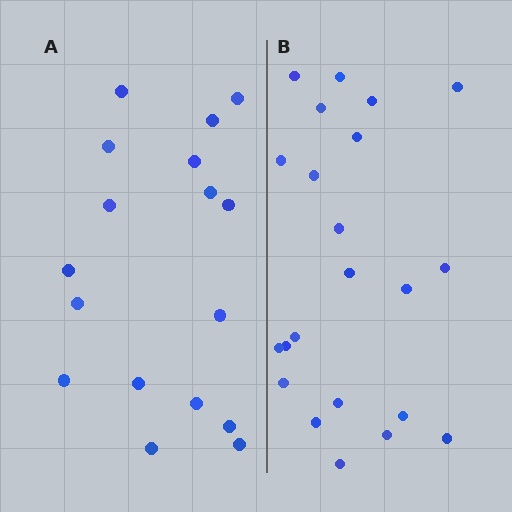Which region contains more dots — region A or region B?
Region B (the right region) has more dots.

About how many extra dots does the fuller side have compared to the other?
Region B has about 5 more dots than region A.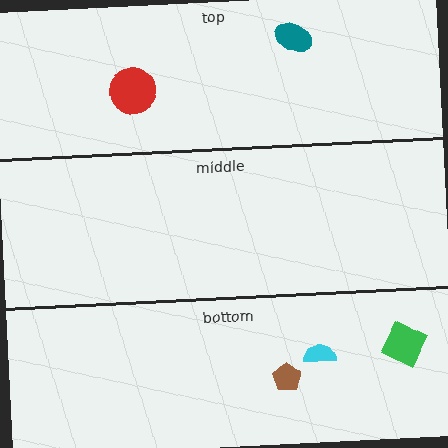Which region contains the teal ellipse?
The top region.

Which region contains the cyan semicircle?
The bottom region.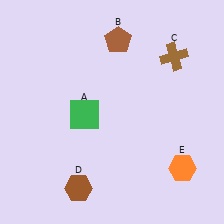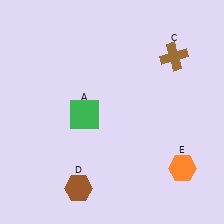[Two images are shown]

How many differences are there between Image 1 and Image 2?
There is 1 difference between the two images.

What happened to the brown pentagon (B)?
The brown pentagon (B) was removed in Image 2. It was in the top-right area of Image 1.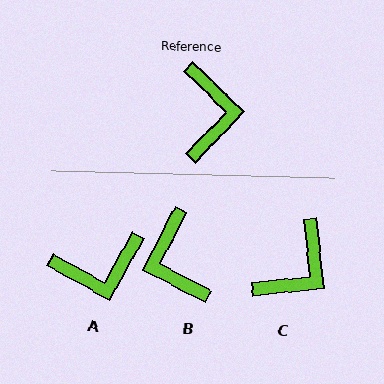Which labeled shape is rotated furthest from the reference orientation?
B, about 163 degrees away.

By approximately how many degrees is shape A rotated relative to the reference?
Approximately 76 degrees clockwise.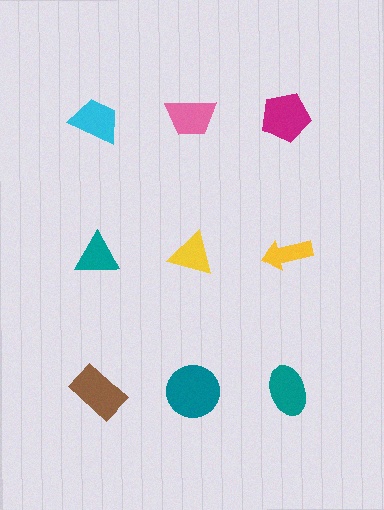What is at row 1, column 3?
A magenta pentagon.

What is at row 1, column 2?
A pink trapezoid.